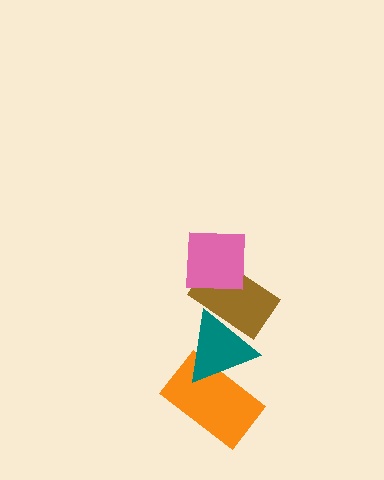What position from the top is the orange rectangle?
The orange rectangle is 4th from the top.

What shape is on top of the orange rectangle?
The teal triangle is on top of the orange rectangle.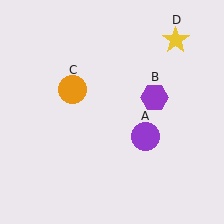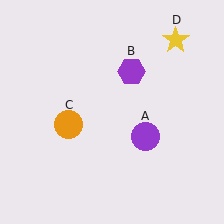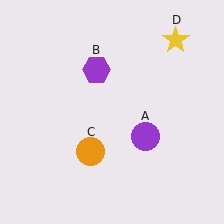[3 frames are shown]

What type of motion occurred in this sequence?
The purple hexagon (object B), orange circle (object C) rotated counterclockwise around the center of the scene.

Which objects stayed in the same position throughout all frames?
Purple circle (object A) and yellow star (object D) remained stationary.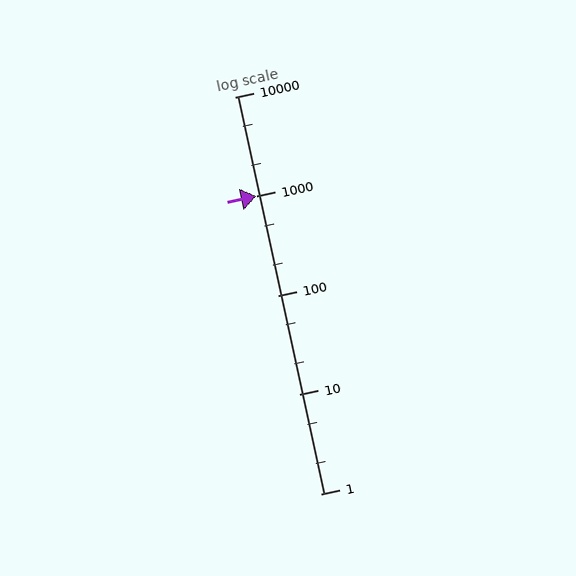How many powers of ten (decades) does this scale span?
The scale spans 4 decades, from 1 to 10000.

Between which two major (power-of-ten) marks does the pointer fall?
The pointer is between 1000 and 10000.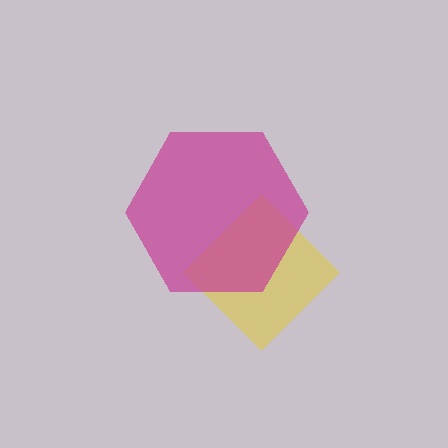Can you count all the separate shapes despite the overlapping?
Yes, there are 2 separate shapes.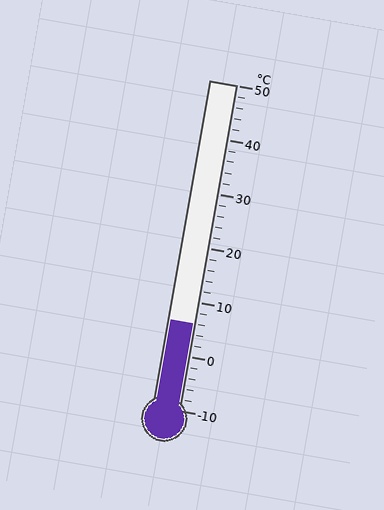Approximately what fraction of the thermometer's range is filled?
The thermometer is filled to approximately 25% of its range.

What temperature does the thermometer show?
The thermometer shows approximately 6°C.